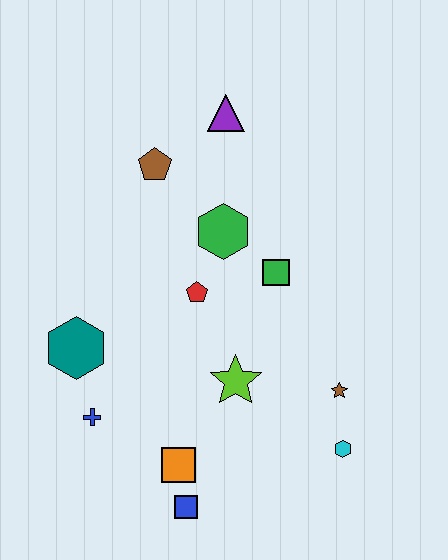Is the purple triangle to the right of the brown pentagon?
Yes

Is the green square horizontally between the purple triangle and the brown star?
Yes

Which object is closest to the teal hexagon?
The blue cross is closest to the teal hexagon.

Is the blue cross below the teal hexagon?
Yes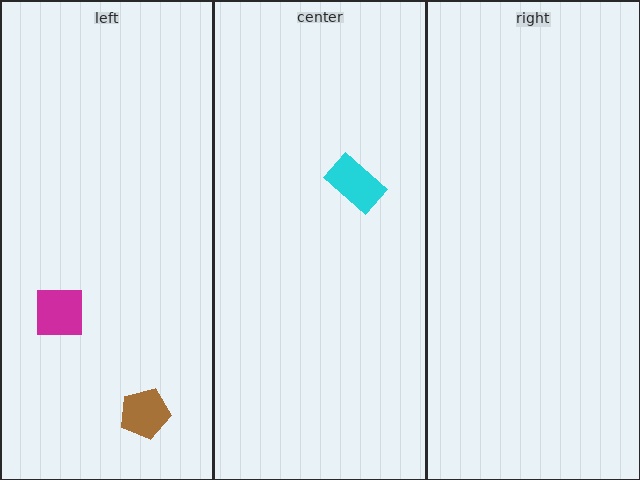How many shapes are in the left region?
2.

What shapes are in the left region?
The magenta square, the brown pentagon.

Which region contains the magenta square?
The left region.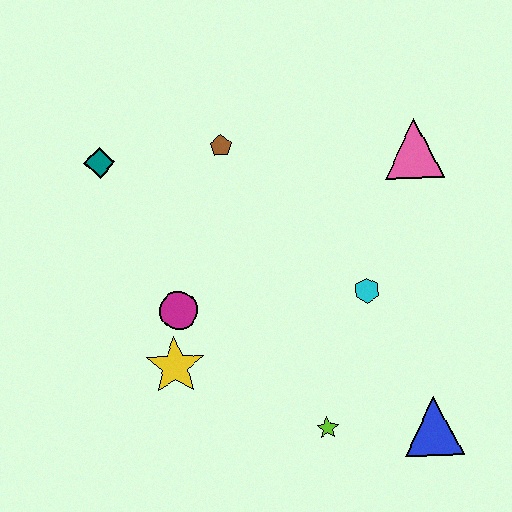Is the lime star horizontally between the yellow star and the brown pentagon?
No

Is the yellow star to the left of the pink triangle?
Yes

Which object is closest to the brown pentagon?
The teal diamond is closest to the brown pentagon.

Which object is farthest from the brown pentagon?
The blue triangle is farthest from the brown pentagon.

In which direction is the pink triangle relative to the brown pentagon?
The pink triangle is to the right of the brown pentagon.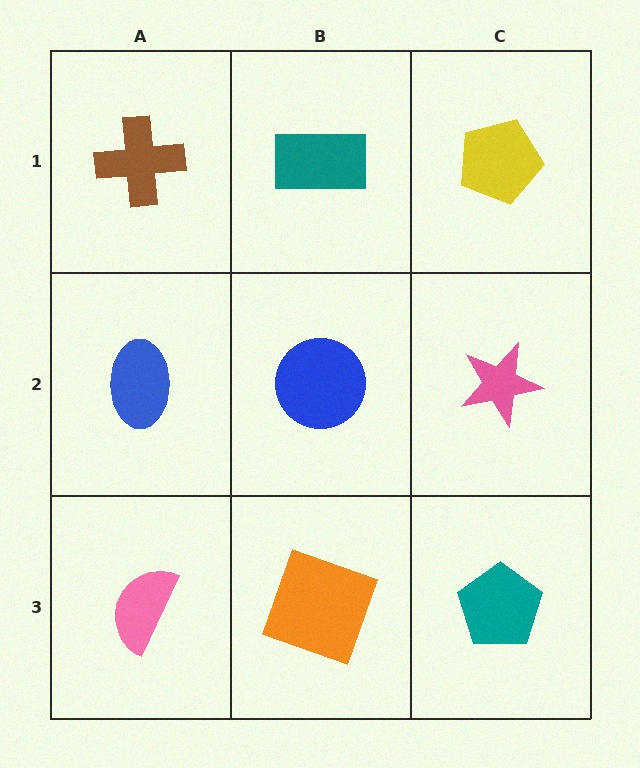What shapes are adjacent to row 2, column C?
A yellow pentagon (row 1, column C), a teal pentagon (row 3, column C), a blue circle (row 2, column B).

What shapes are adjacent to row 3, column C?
A pink star (row 2, column C), an orange square (row 3, column B).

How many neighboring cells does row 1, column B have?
3.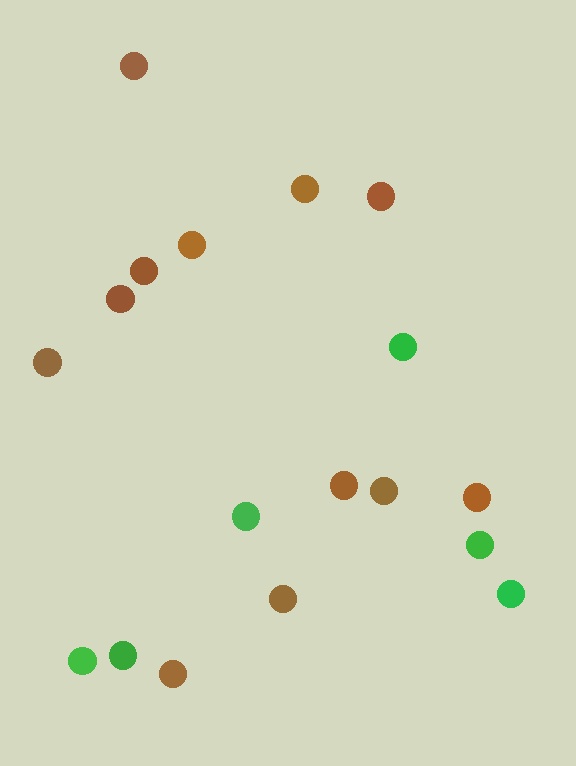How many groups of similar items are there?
There are 2 groups: one group of green circles (6) and one group of brown circles (12).